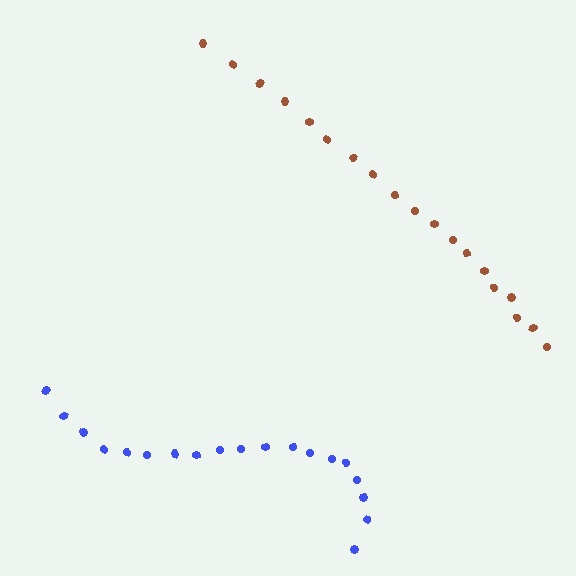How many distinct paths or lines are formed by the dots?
There are 2 distinct paths.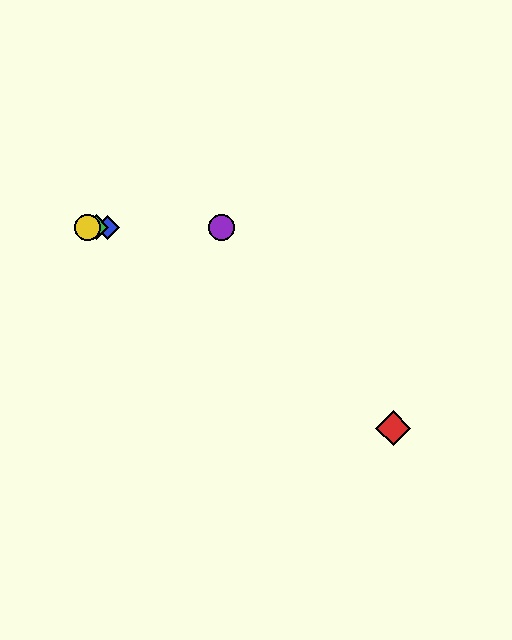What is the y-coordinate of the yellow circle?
The yellow circle is at y≈227.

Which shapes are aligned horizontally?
The blue diamond, the green diamond, the yellow circle, the purple circle are aligned horizontally.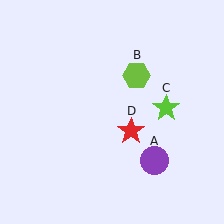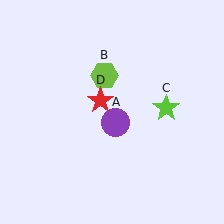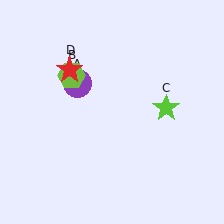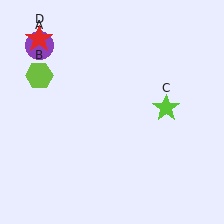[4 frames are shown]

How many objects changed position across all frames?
3 objects changed position: purple circle (object A), lime hexagon (object B), red star (object D).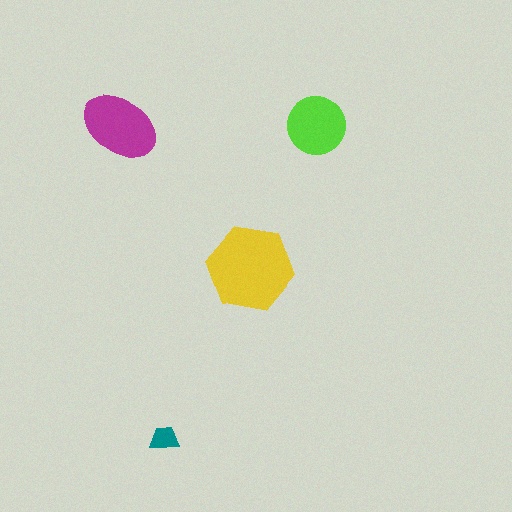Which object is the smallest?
The teal trapezoid.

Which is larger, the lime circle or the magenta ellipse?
The magenta ellipse.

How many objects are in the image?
There are 4 objects in the image.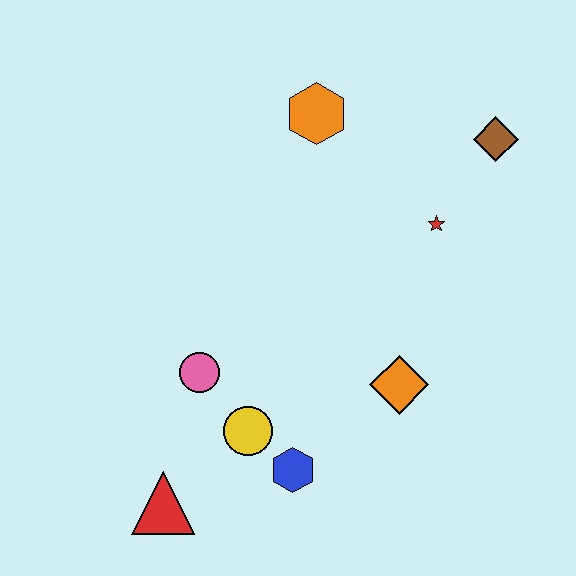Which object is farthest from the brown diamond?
The red triangle is farthest from the brown diamond.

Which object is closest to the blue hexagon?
The yellow circle is closest to the blue hexagon.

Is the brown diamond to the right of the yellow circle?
Yes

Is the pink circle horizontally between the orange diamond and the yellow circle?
No